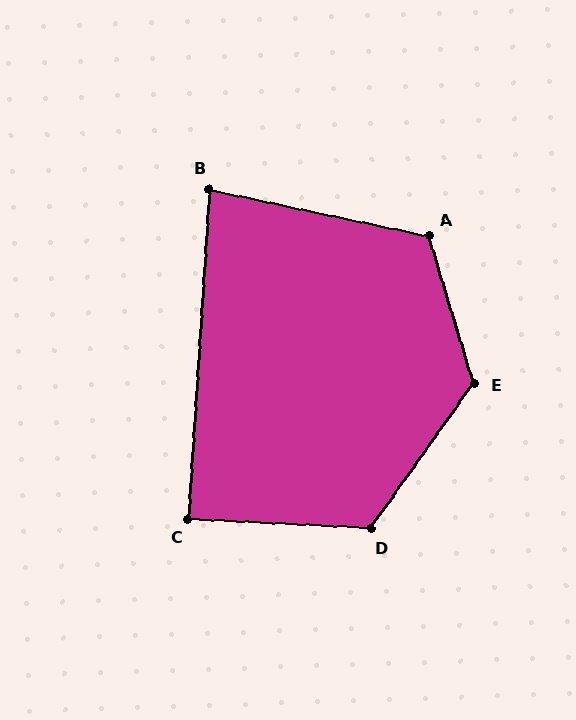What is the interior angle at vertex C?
Approximately 89 degrees (approximately right).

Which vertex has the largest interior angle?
E, at approximately 127 degrees.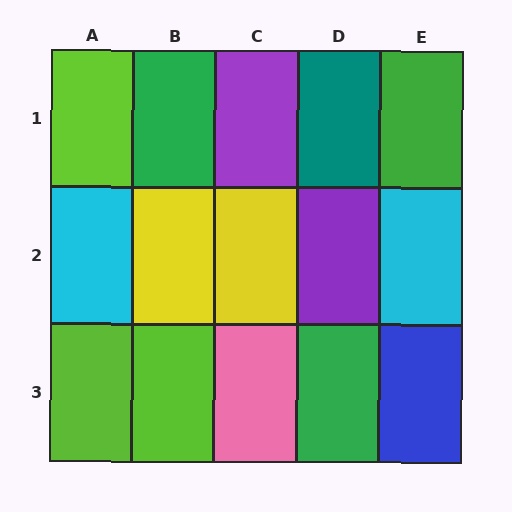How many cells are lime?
3 cells are lime.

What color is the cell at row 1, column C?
Purple.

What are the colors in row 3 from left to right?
Lime, lime, pink, green, blue.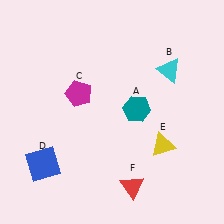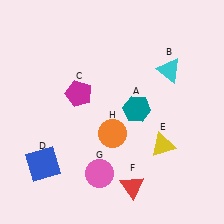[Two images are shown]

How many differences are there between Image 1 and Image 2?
There are 2 differences between the two images.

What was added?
A pink circle (G), an orange circle (H) were added in Image 2.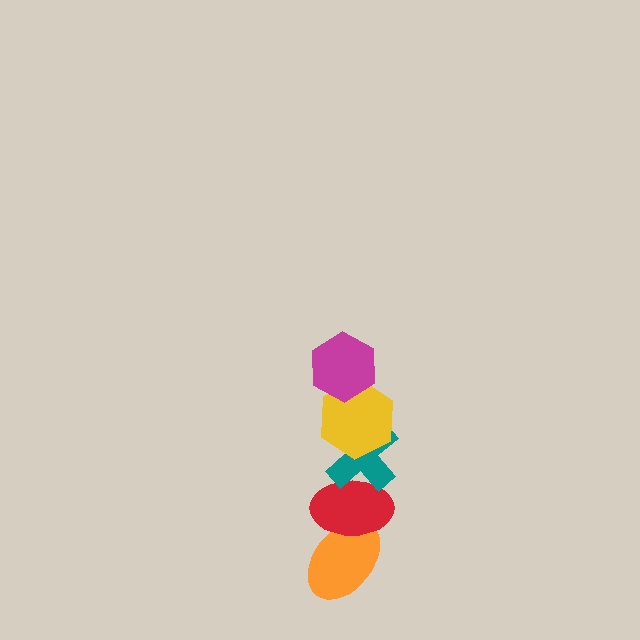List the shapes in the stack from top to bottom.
From top to bottom: the magenta hexagon, the yellow hexagon, the teal cross, the red ellipse, the orange ellipse.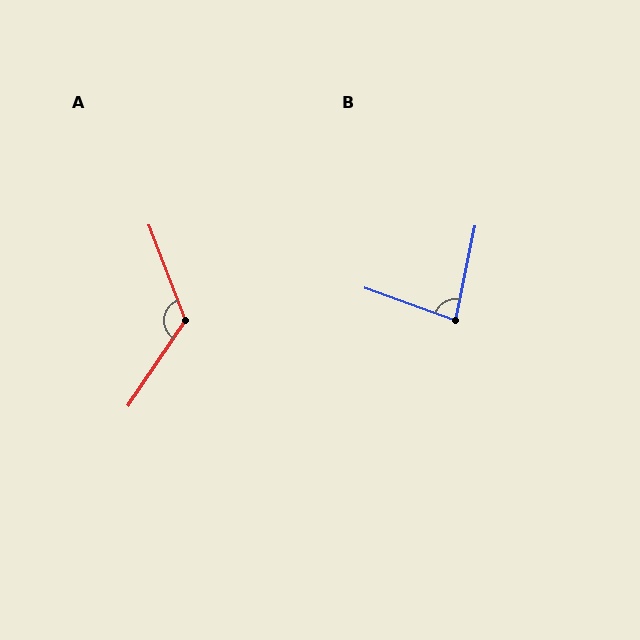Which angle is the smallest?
B, at approximately 82 degrees.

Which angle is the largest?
A, at approximately 125 degrees.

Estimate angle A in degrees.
Approximately 125 degrees.